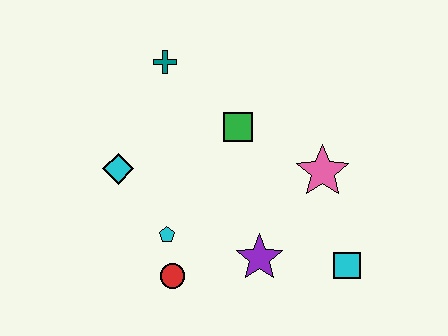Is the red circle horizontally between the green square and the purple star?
No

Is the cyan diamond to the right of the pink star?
No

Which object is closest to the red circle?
The cyan pentagon is closest to the red circle.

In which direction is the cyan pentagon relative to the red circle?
The cyan pentagon is above the red circle.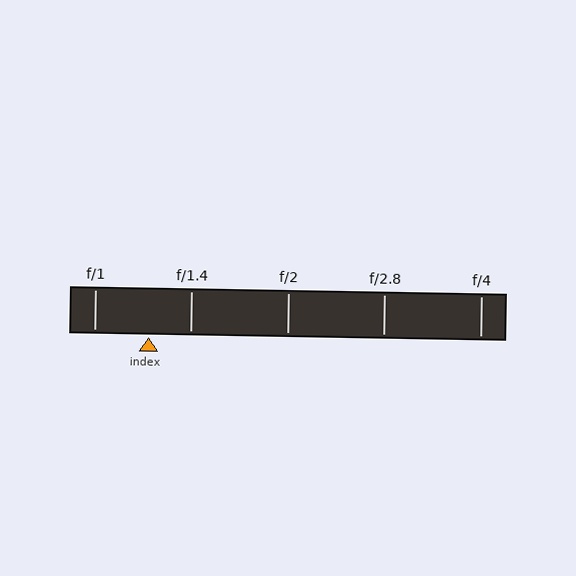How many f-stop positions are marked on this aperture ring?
There are 5 f-stop positions marked.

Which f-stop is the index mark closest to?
The index mark is closest to f/1.4.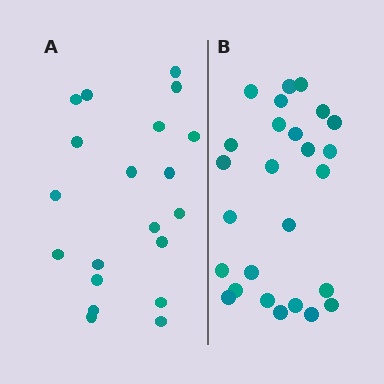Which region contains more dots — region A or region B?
Region B (the right region) has more dots.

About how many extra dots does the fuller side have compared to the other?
Region B has about 6 more dots than region A.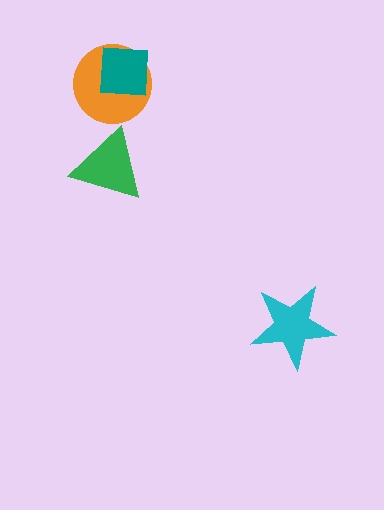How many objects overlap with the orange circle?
1 object overlaps with the orange circle.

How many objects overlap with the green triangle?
0 objects overlap with the green triangle.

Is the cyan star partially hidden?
No, no other shape covers it.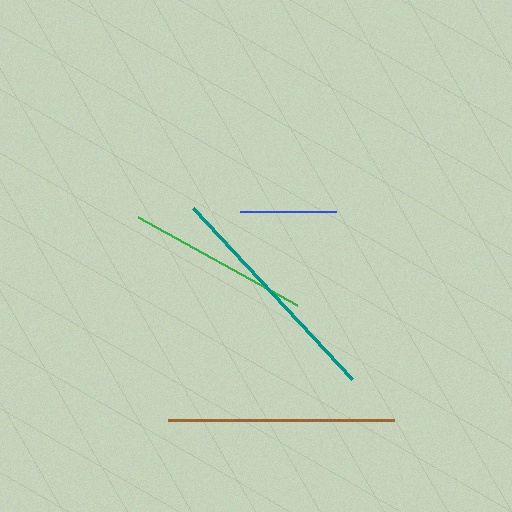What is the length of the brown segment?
The brown segment is approximately 226 pixels long.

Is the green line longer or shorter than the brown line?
The brown line is longer than the green line.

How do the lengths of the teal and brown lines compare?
The teal and brown lines are approximately the same length.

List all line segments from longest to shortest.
From longest to shortest: teal, brown, green, blue.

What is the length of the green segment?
The green segment is approximately 181 pixels long.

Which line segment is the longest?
The teal line is the longest at approximately 234 pixels.